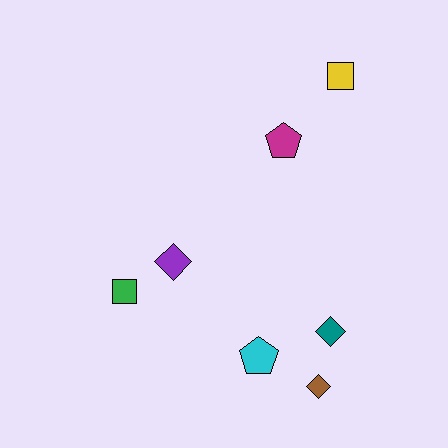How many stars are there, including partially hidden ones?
There are no stars.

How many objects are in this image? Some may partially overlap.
There are 7 objects.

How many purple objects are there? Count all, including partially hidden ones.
There is 1 purple object.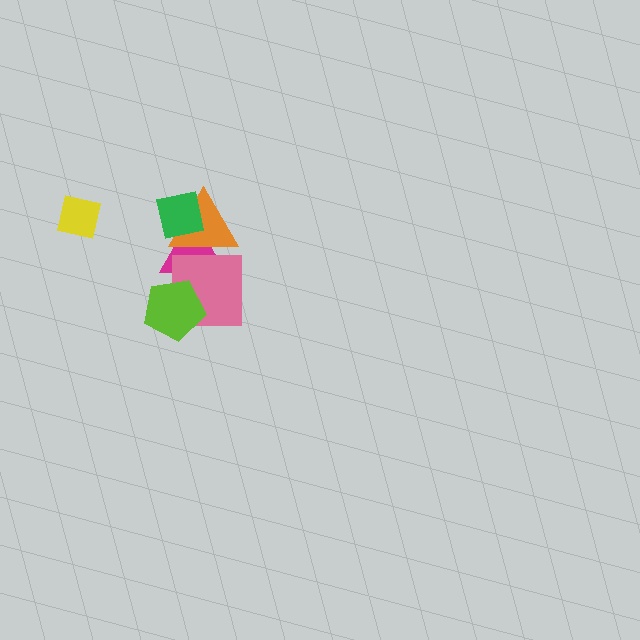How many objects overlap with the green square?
2 objects overlap with the green square.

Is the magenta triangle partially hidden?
Yes, it is partially covered by another shape.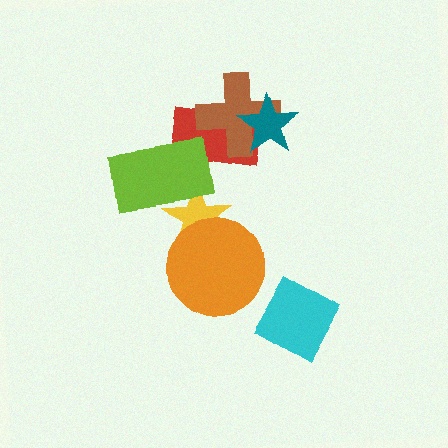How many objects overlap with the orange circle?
1 object overlaps with the orange circle.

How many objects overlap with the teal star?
2 objects overlap with the teal star.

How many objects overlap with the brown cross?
2 objects overlap with the brown cross.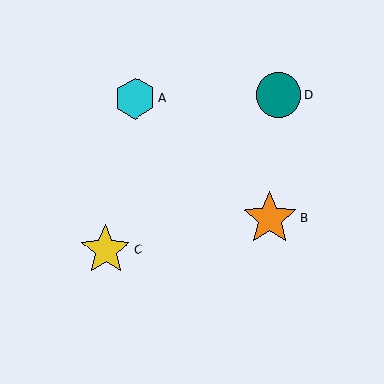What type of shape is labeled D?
Shape D is a teal circle.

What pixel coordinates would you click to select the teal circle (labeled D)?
Click at (279, 95) to select the teal circle D.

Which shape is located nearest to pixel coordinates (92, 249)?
The yellow star (labeled C) at (106, 250) is nearest to that location.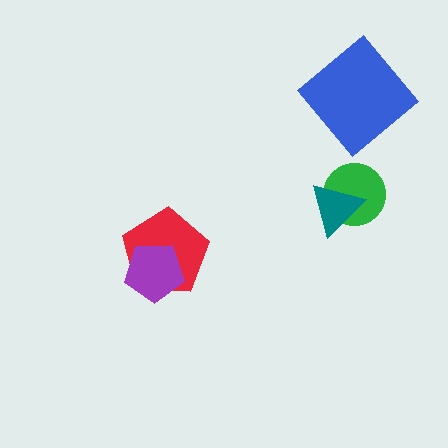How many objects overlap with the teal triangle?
1 object overlaps with the teal triangle.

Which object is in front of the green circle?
The teal triangle is in front of the green circle.